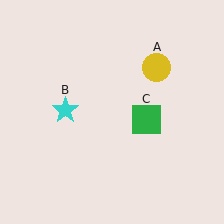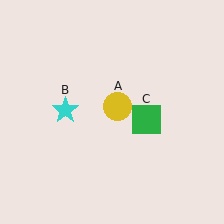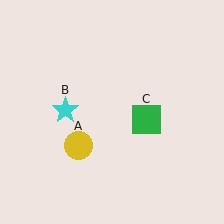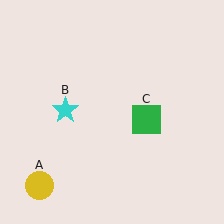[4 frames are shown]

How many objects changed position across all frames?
1 object changed position: yellow circle (object A).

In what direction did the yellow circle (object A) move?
The yellow circle (object A) moved down and to the left.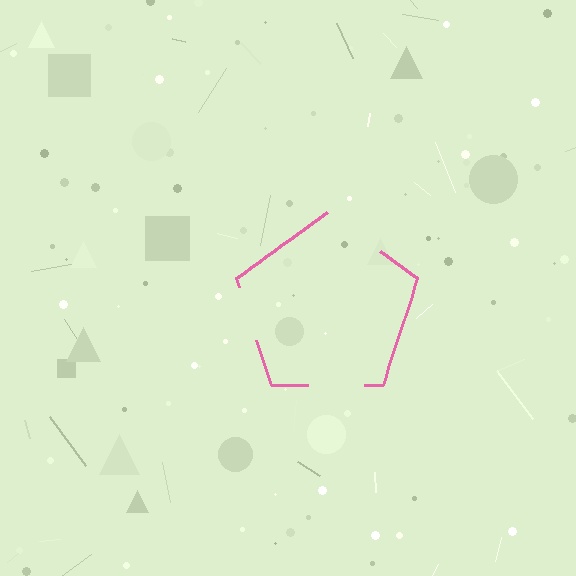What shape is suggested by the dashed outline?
The dashed outline suggests a pentagon.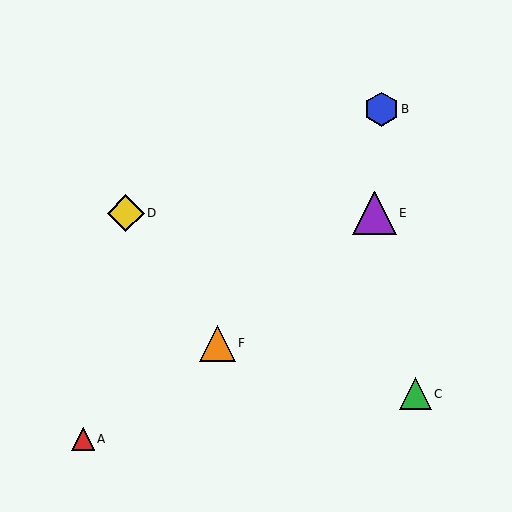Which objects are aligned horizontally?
Objects D, E are aligned horizontally.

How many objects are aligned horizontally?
2 objects (D, E) are aligned horizontally.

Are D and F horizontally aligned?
No, D is at y≈213 and F is at y≈343.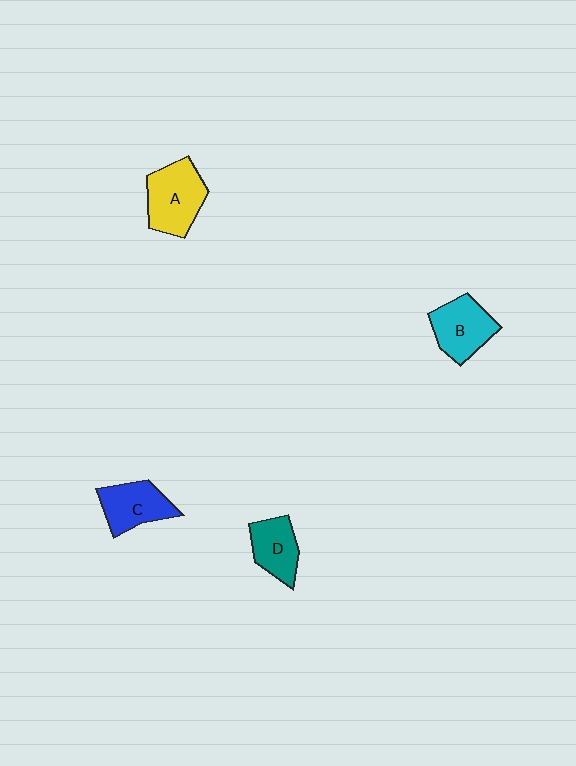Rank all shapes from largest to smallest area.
From largest to smallest: A (yellow), B (cyan), C (blue), D (teal).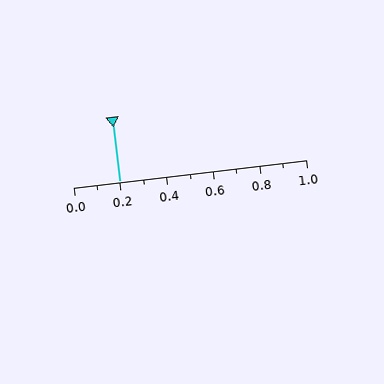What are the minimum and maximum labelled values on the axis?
The axis runs from 0.0 to 1.0.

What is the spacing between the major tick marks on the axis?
The major ticks are spaced 0.2 apart.